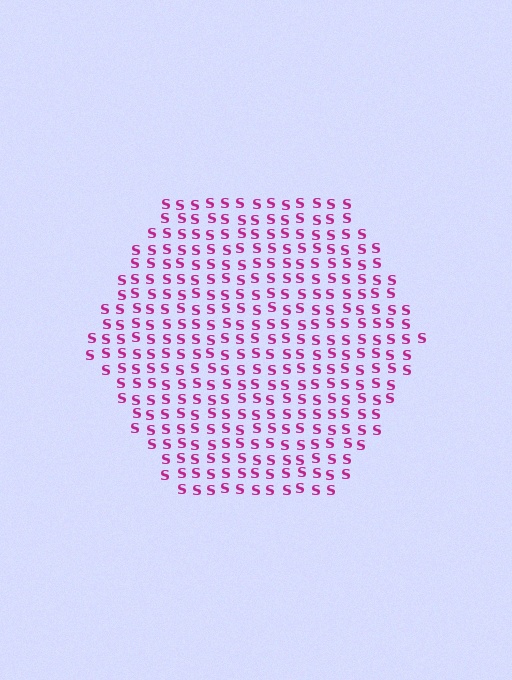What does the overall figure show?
The overall figure shows a hexagon.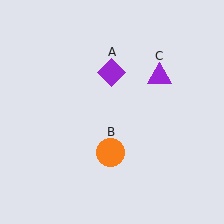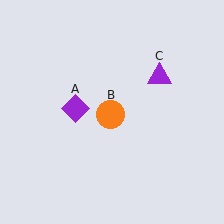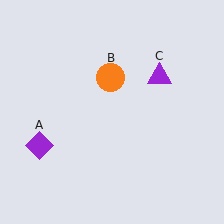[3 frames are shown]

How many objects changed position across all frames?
2 objects changed position: purple diamond (object A), orange circle (object B).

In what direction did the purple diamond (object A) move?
The purple diamond (object A) moved down and to the left.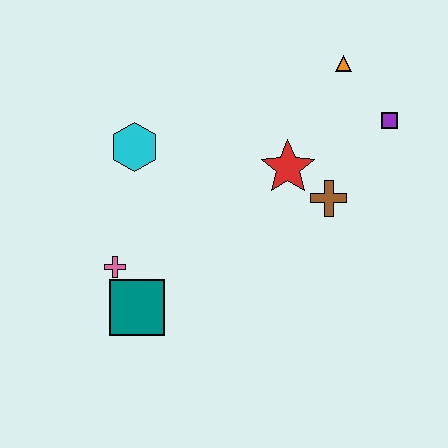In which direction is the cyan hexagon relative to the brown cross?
The cyan hexagon is to the left of the brown cross.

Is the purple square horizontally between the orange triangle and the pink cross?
No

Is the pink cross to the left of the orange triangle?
Yes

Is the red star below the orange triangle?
Yes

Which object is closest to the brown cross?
The red star is closest to the brown cross.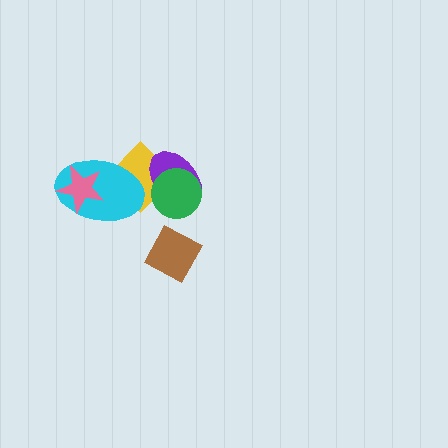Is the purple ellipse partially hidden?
Yes, it is partially covered by another shape.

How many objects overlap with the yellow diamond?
3 objects overlap with the yellow diamond.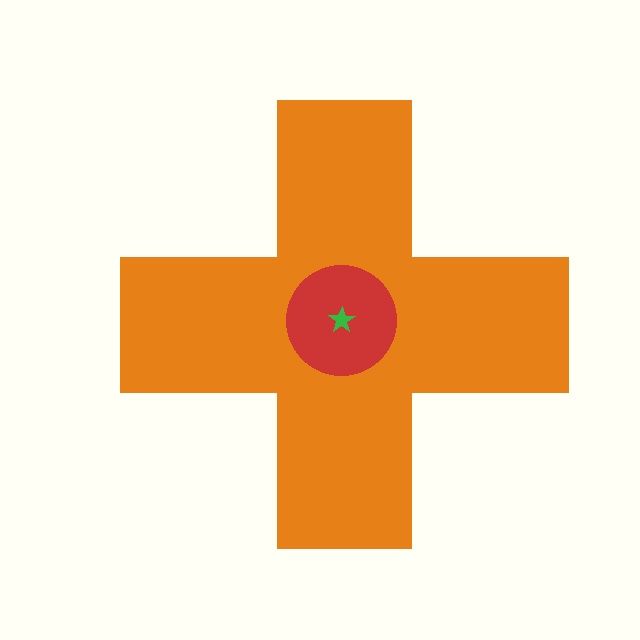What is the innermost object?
The green star.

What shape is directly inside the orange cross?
The red circle.